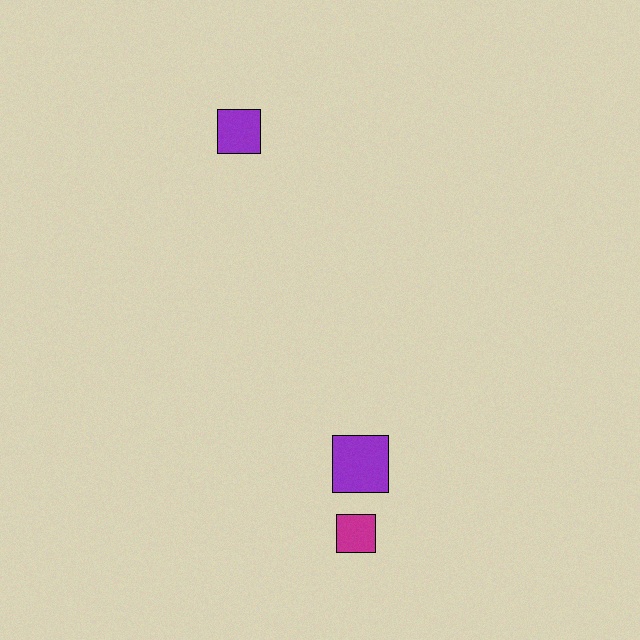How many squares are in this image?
There are 3 squares.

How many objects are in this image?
There are 3 objects.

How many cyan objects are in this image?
There are no cyan objects.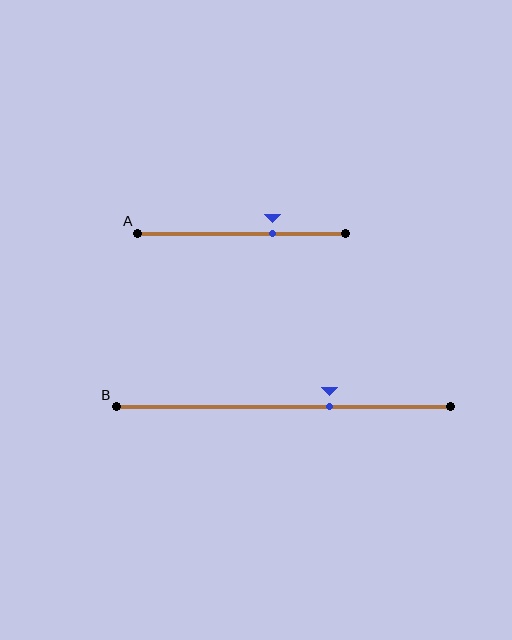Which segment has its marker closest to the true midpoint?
Segment B has its marker closest to the true midpoint.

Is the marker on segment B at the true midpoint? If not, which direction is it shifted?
No, the marker on segment B is shifted to the right by about 14% of the segment length.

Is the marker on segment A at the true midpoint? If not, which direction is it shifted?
No, the marker on segment A is shifted to the right by about 15% of the segment length.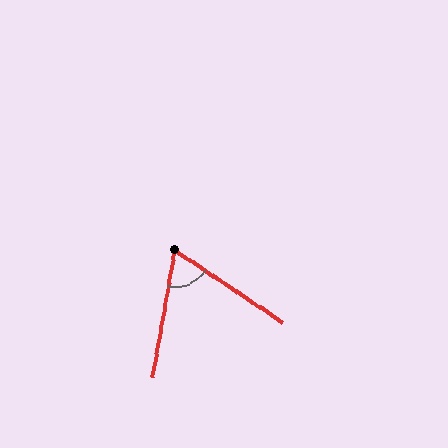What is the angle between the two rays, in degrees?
Approximately 66 degrees.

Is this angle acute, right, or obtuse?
It is acute.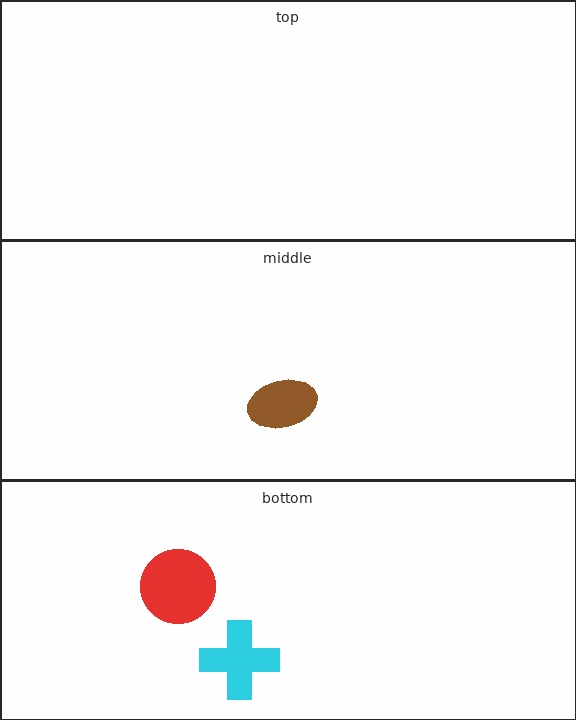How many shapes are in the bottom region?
2.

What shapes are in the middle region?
The brown ellipse.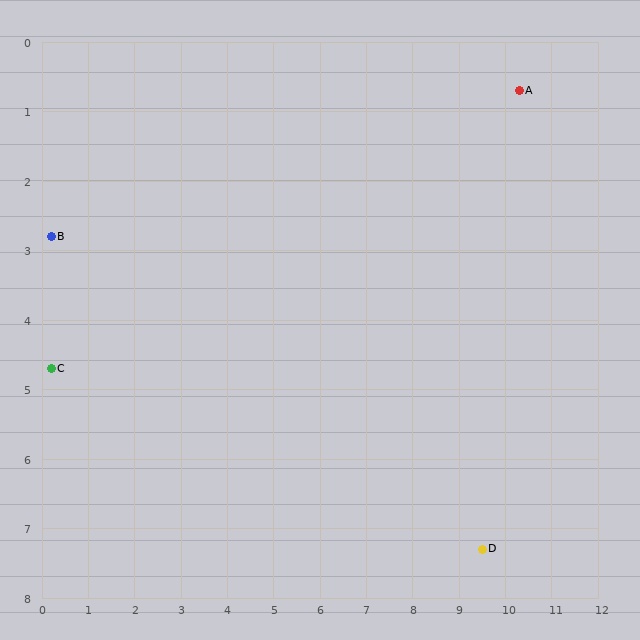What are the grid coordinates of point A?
Point A is at approximately (10.3, 0.7).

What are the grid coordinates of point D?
Point D is at approximately (9.5, 7.3).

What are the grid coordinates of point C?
Point C is at approximately (0.2, 4.7).